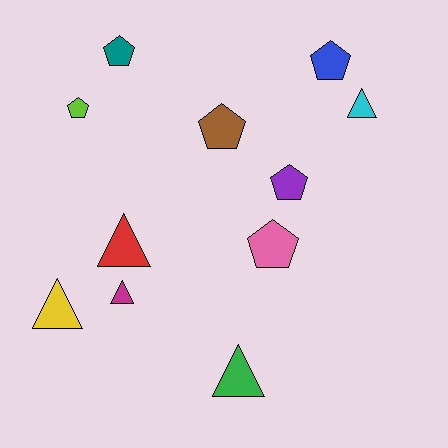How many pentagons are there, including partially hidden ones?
There are 6 pentagons.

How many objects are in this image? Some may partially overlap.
There are 11 objects.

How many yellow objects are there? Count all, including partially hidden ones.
There is 1 yellow object.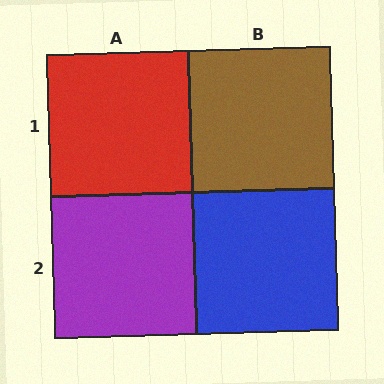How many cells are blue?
1 cell is blue.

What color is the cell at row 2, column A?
Purple.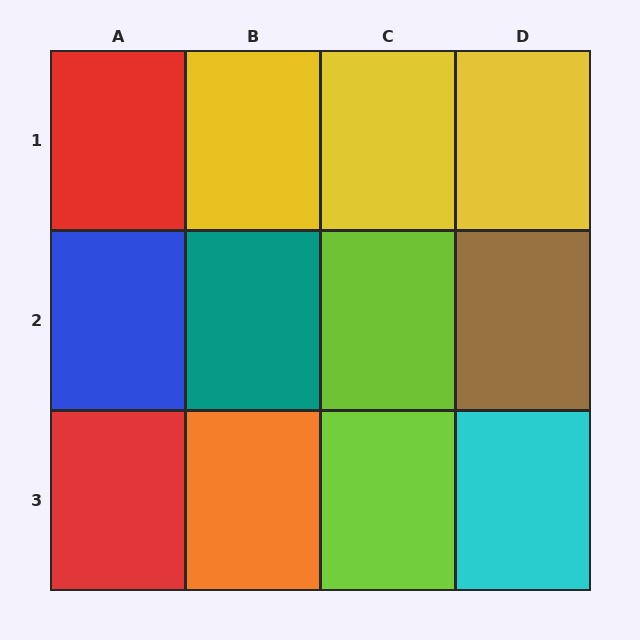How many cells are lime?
2 cells are lime.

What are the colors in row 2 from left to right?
Blue, teal, lime, brown.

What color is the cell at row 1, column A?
Red.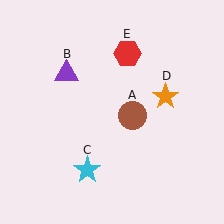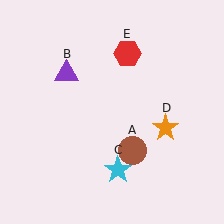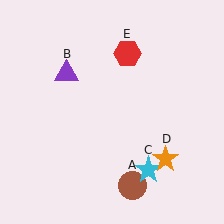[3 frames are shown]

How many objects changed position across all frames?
3 objects changed position: brown circle (object A), cyan star (object C), orange star (object D).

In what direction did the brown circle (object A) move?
The brown circle (object A) moved down.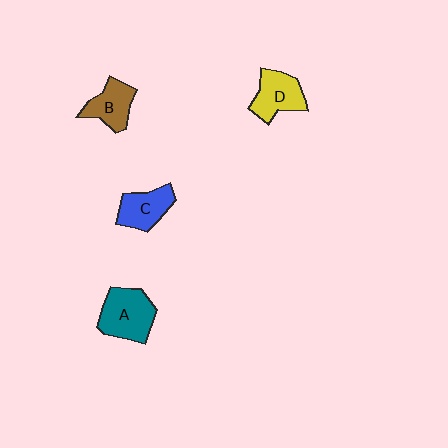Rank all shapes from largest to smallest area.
From largest to smallest: A (teal), D (yellow), C (blue), B (brown).